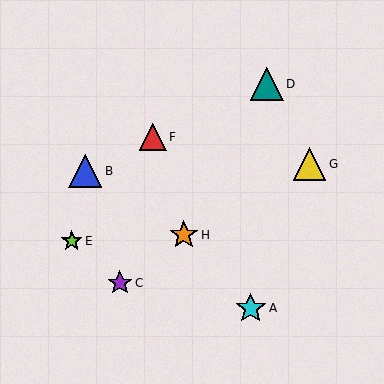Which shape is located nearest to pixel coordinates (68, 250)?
The lime star (labeled E) at (72, 241) is nearest to that location.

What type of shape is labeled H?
Shape H is an orange star.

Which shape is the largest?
The blue triangle (labeled B) is the largest.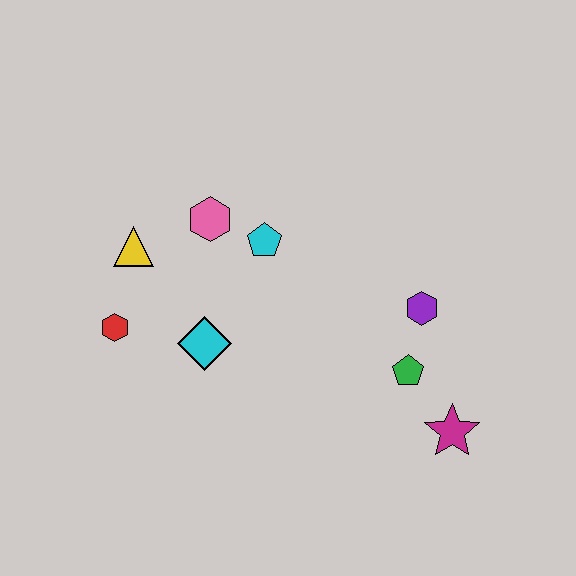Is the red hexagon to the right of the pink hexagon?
No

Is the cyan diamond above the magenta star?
Yes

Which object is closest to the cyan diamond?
The red hexagon is closest to the cyan diamond.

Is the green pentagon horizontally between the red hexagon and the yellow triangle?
No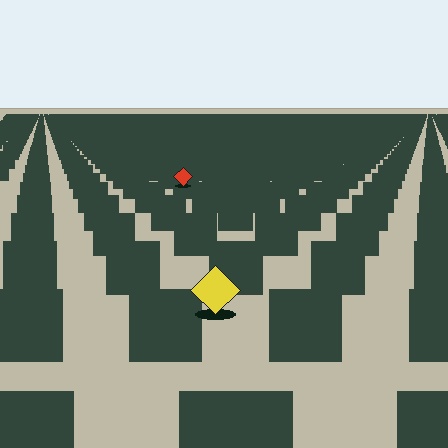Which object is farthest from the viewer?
The red diamond is farthest from the viewer. It appears smaller and the ground texture around it is denser.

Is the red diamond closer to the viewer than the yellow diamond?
No. The yellow diamond is closer — you can tell from the texture gradient: the ground texture is coarser near it.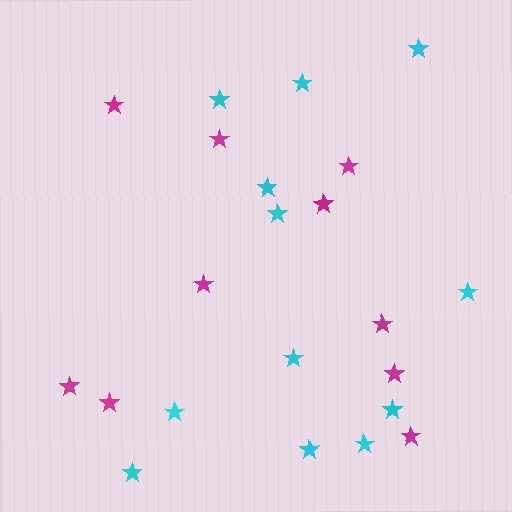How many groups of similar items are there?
There are 2 groups: one group of magenta stars (10) and one group of cyan stars (12).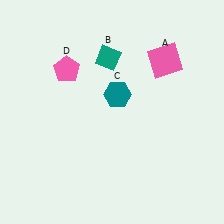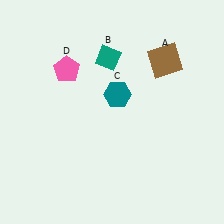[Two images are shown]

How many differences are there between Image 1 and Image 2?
There is 1 difference between the two images.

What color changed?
The square (A) changed from pink in Image 1 to brown in Image 2.